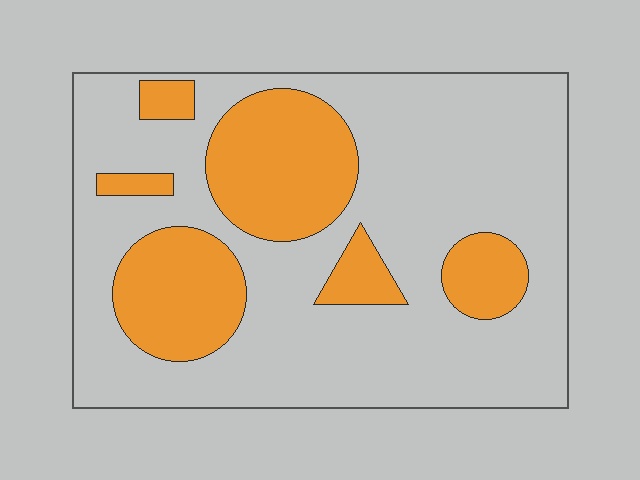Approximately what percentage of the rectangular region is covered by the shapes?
Approximately 30%.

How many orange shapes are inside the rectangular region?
6.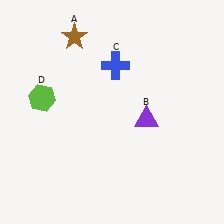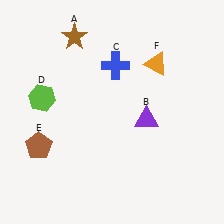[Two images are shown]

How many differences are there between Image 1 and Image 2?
There are 2 differences between the two images.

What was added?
A brown pentagon (E), an orange triangle (F) were added in Image 2.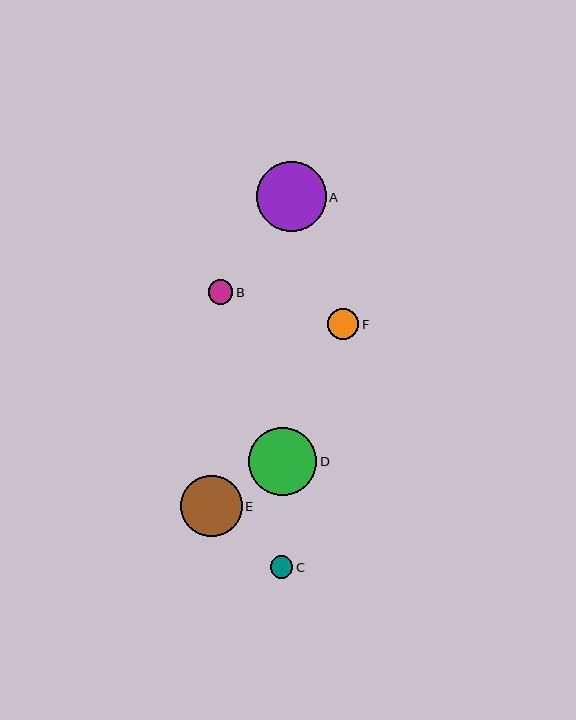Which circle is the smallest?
Circle C is the smallest with a size of approximately 22 pixels.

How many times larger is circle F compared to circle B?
Circle F is approximately 1.3 times the size of circle B.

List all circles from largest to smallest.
From largest to smallest: A, D, E, F, B, C.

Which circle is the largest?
Circle A is the largest with a size of approximately 70 pixels.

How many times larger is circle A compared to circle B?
Circle A is approximately 2.9 times the size of circle B.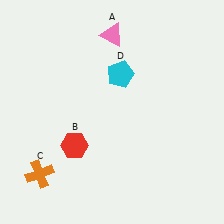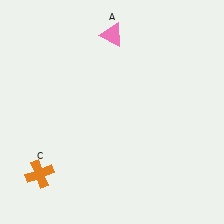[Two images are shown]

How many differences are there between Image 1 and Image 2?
There are 2 differences between the two images.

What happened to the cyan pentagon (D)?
The cyan pentagon (D) was removed in Image 2. It was in the top-right area of Image 1.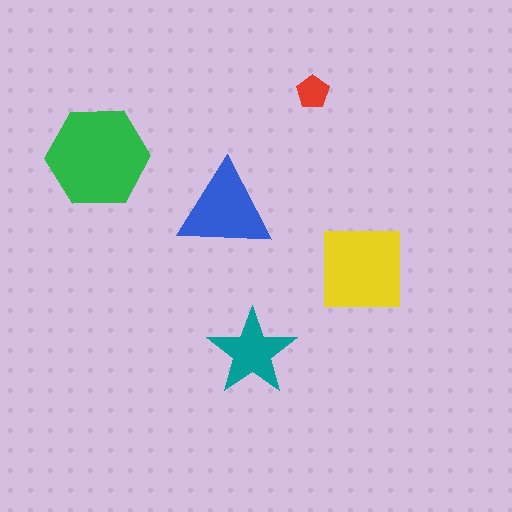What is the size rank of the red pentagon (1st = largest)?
5th.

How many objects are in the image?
There are 5 objects in the image.